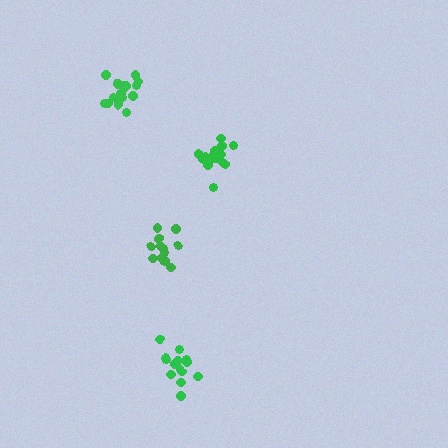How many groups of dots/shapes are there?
There are 4 groups.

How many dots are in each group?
Group 1: 14 dots, Group 2: 13 dots, Group 3: 17 dots, Group 4: 17 dots (61 total).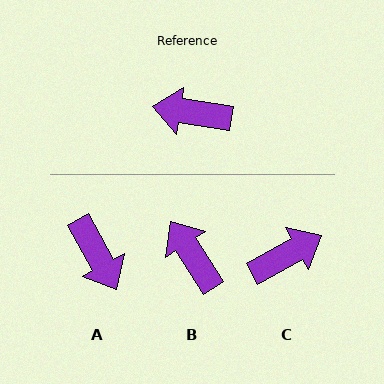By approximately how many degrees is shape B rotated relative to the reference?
Approximately 48 degrees clockwise.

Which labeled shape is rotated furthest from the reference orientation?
C, about 142 degrees away.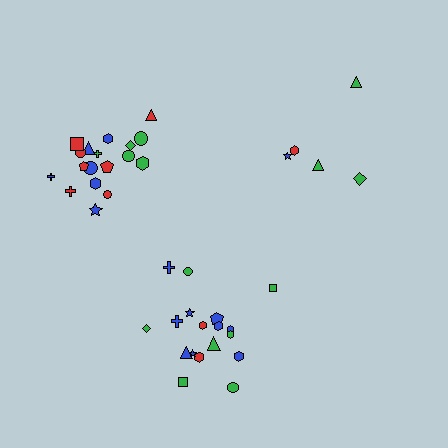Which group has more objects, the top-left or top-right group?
The top-left group.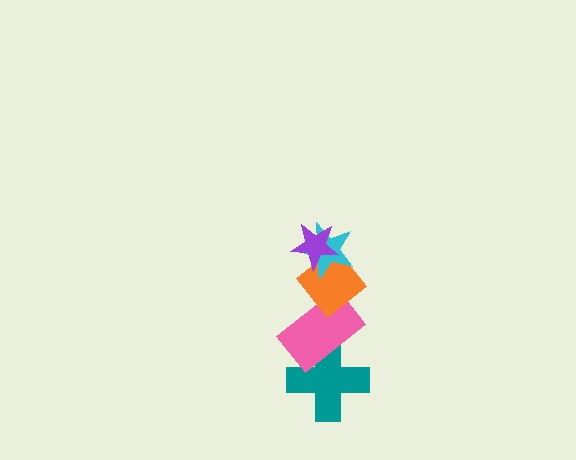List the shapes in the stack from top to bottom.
From top to bottom: the purple star, the cyan star, the orange diamond, the pink rectangle, the teal cross.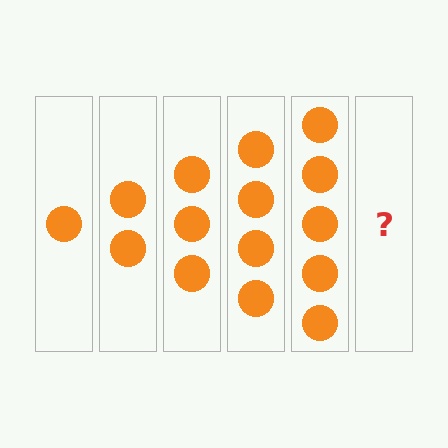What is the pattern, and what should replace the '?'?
The pattern is that each step adds one more circle. The '?' should be 6 circles.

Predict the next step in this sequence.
The next step is 6 circles.